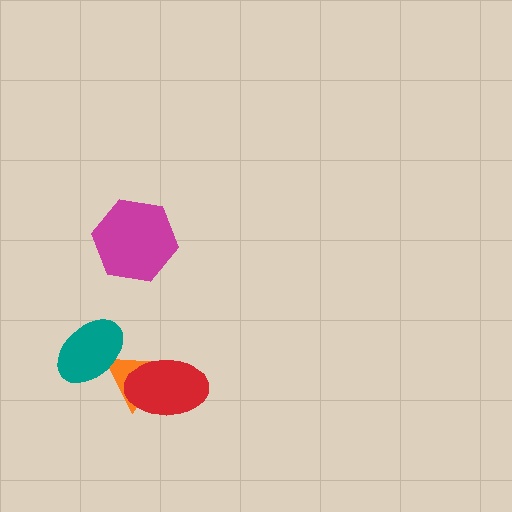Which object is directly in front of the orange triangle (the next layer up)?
The red ellipse is directly in front of the orange triangle.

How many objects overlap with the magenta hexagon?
0 objects overlap with the magenta hexagon.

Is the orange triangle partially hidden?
Yes, it is partially covered by another shape.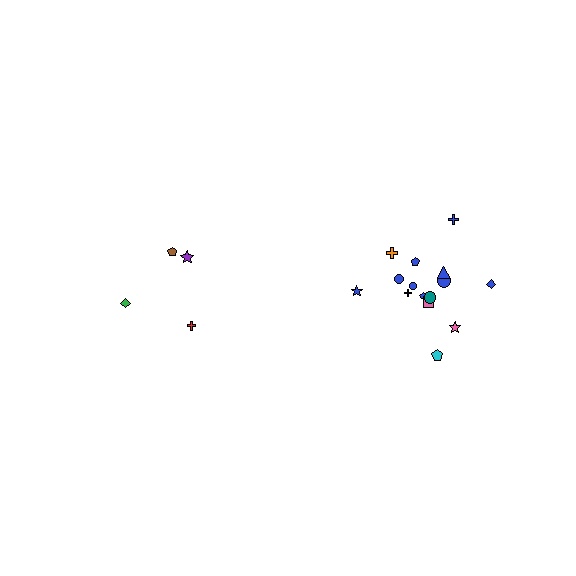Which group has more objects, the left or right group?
The right group.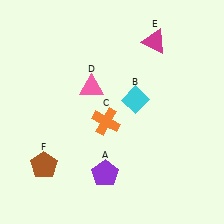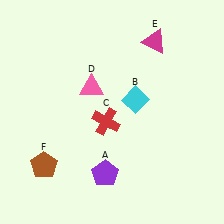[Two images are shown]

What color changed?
The cross (C) changed from orange in Image 1 to red in Image 2.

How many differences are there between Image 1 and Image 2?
There is 1 difference between the two images.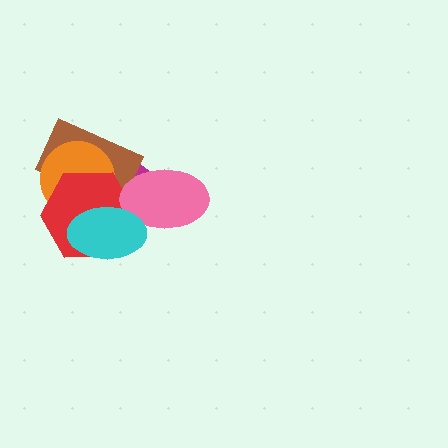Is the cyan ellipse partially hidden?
No, no other shape covers it.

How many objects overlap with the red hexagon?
5 objects overlap with the red hexagon.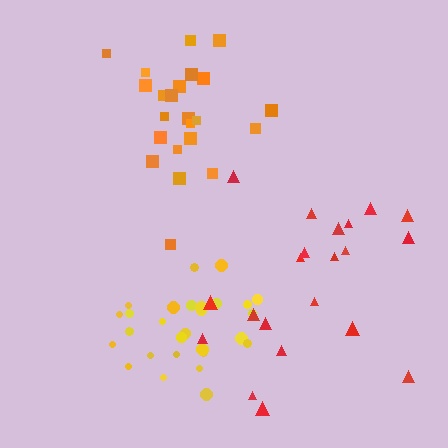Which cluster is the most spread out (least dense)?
Red.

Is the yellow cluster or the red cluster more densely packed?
Yellow.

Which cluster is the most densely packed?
Yellow.